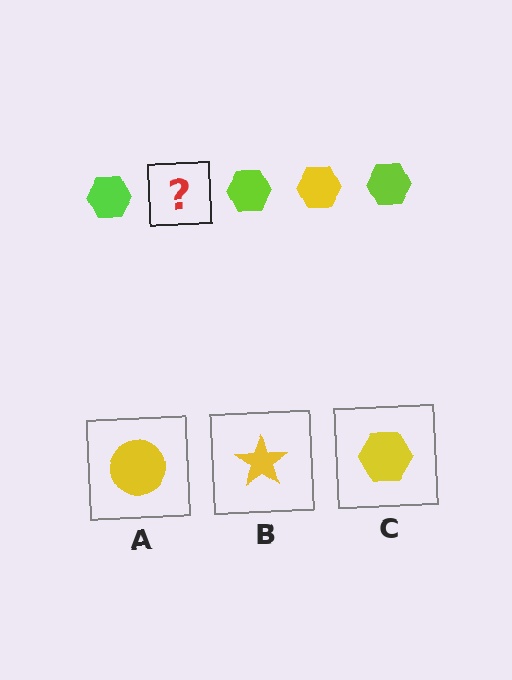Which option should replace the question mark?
Option C.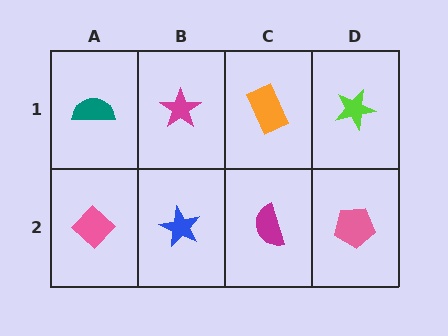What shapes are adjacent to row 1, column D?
A pink pentagon (row 2, column D), an orange rectangle (row 1, column C).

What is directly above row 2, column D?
A lime star.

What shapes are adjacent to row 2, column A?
A teal semicircle (row 1, column A), a blue star (row 2, column B).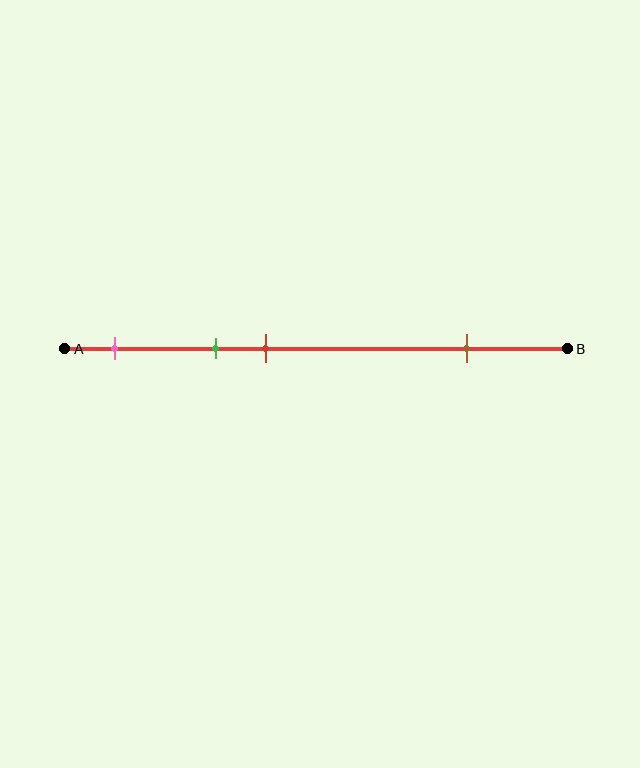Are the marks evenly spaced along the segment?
No, the marks are not evenly spaced.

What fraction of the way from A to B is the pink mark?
The pink mark is approximately 10% (0.1) of the way from A to B.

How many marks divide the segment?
There are 4 marks dividing the segment.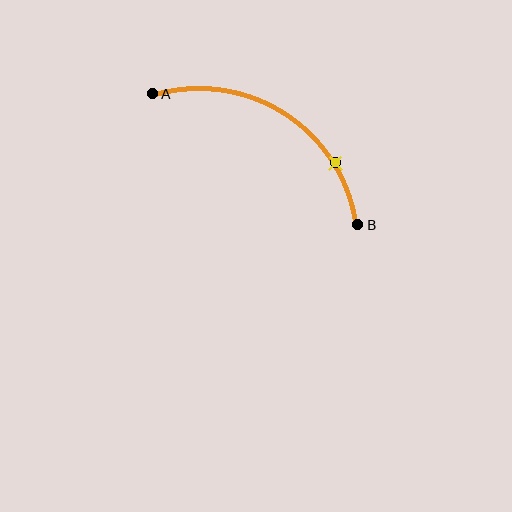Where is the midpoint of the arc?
The arc midpoint is the point on the curve farthest from the straight line joining A and B. It sits above that line.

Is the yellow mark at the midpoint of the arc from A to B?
No. The yellow mark lies on the arc but is closer to endpoint B. The arc midpoint would be at the point on the curve equidistant along the arc from both A and B.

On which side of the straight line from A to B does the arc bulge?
The arc bulges above the straight line connecting A and B.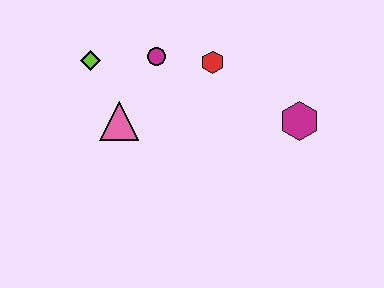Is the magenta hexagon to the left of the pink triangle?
No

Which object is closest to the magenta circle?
The red hexagon is closest to the magenta circle.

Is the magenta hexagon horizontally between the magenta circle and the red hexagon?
No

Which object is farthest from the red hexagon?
The lime diamond is farthest from the red hexagon.